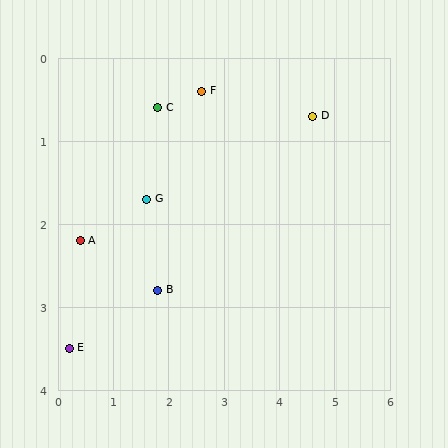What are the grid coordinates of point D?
Point D is at approximately (4.6, 0.7).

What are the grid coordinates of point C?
Point C is at approximately (1.8, 0.6).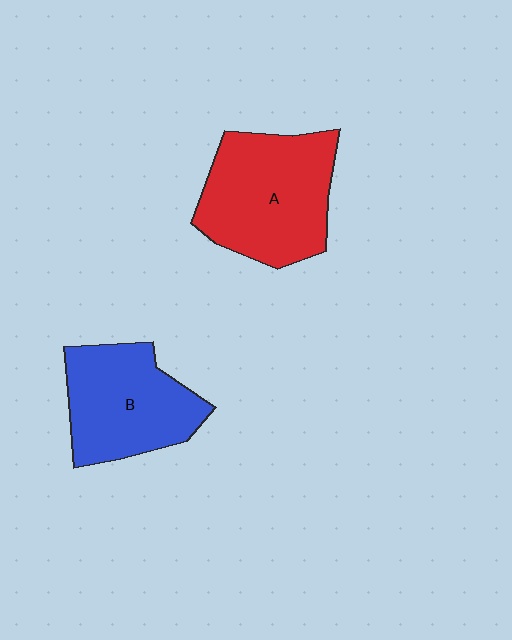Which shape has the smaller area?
Shape B (blue).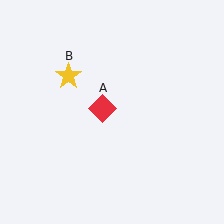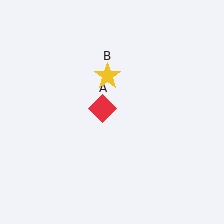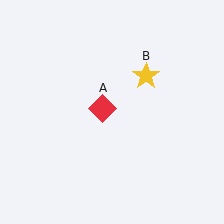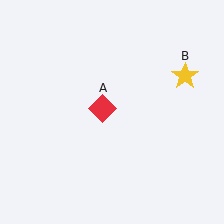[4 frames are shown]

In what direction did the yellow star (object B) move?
The yellow star (object B) moved right.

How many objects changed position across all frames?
1 object changed position: yellow star (object B).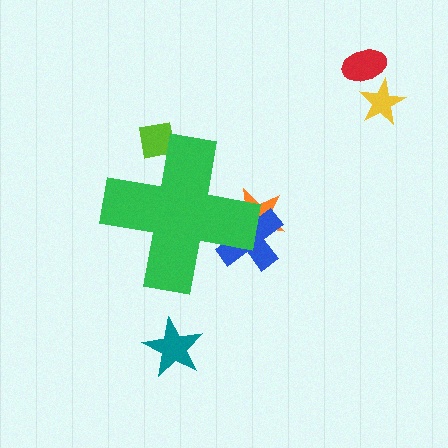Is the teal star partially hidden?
No, the teal star is fully visible.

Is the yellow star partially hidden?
No, the yellow star is fully visible.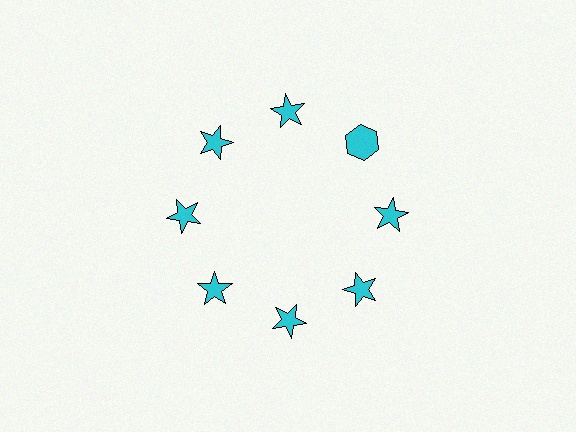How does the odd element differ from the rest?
It has a different shape: hexagon instead of star.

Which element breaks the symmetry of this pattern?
The cyan hexagon at roughly the 2 o'clock position breaks the symmetry. All other shapes are cyan stars.